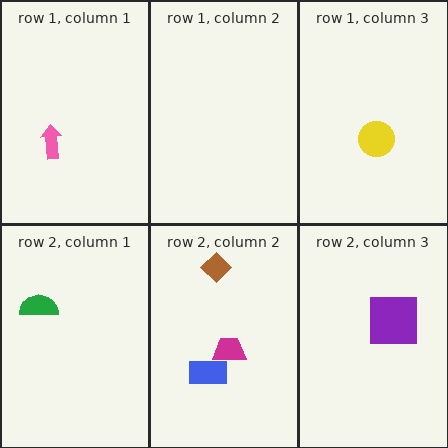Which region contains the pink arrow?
The row 1, column 1 region.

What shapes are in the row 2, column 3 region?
The purple square.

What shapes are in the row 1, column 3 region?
The yellow circle.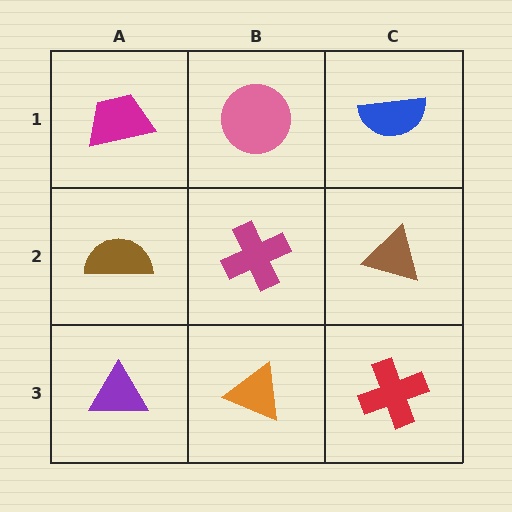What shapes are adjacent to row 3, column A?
A brown semicircle (row 2, column A), an orange triangle (row 3, column B).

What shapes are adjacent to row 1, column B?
A magenta cross (row 2, column B), a magenta trapezoid (row 1, column A), a blue semicircle (row 1, column C).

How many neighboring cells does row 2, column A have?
3.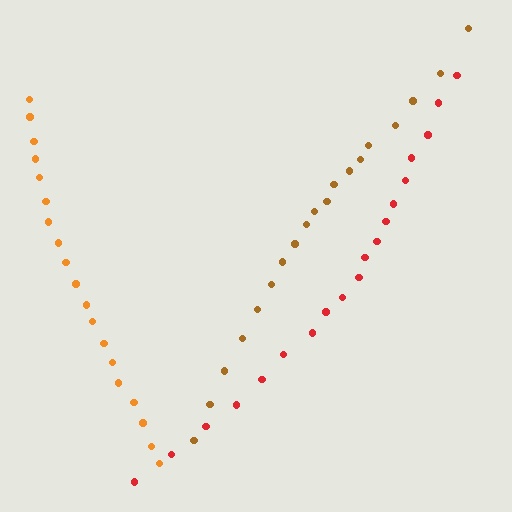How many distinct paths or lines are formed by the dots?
There are 3 distinct paths.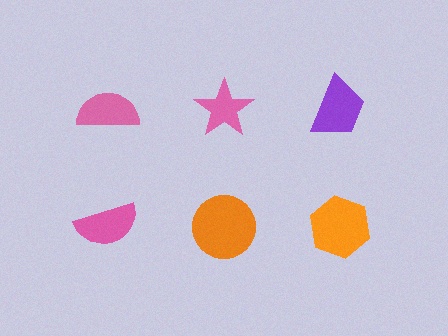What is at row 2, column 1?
A pink semicircle.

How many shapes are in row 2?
3 shapes.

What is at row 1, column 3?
A purple trapezoid.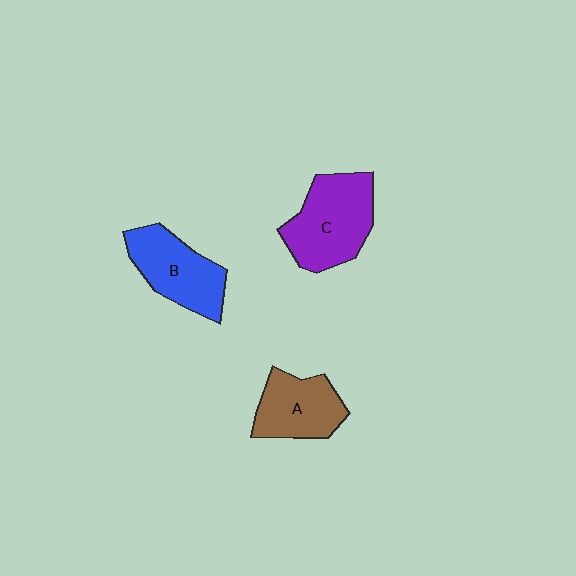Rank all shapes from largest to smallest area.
From largest to smallest: C (purple), B (blue), A (brown).